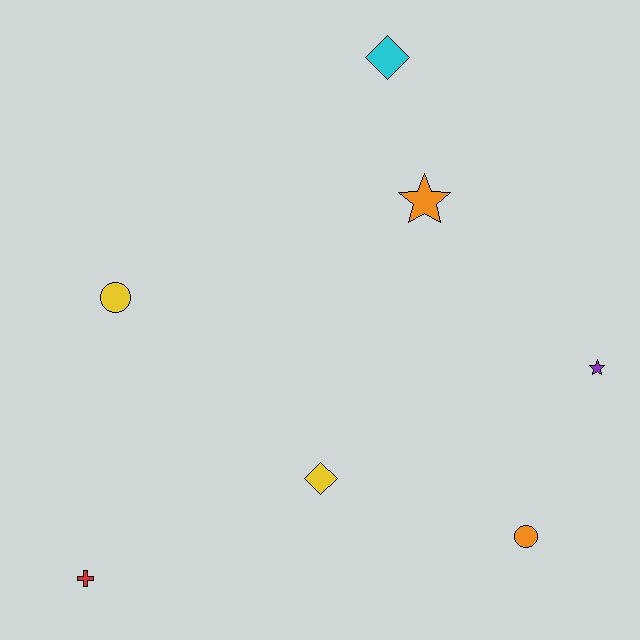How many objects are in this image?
There are 7 objects.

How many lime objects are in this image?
There are no lime objects.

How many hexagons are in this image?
There are no hexagons.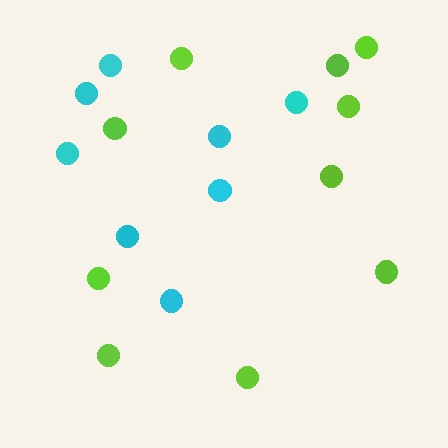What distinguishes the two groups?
There are 2 groups: one group of cyan circles (8) and one group of lime circles (10).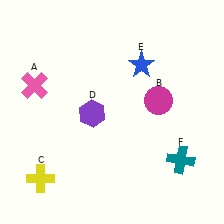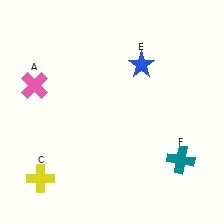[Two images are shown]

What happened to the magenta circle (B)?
The magenta circle (B) was removed in Image 2. It was in the top-right area of Image 1.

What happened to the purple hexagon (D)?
The purple hexagon (D) was removed in Image 2. It was in the bottom-left area of Image 1.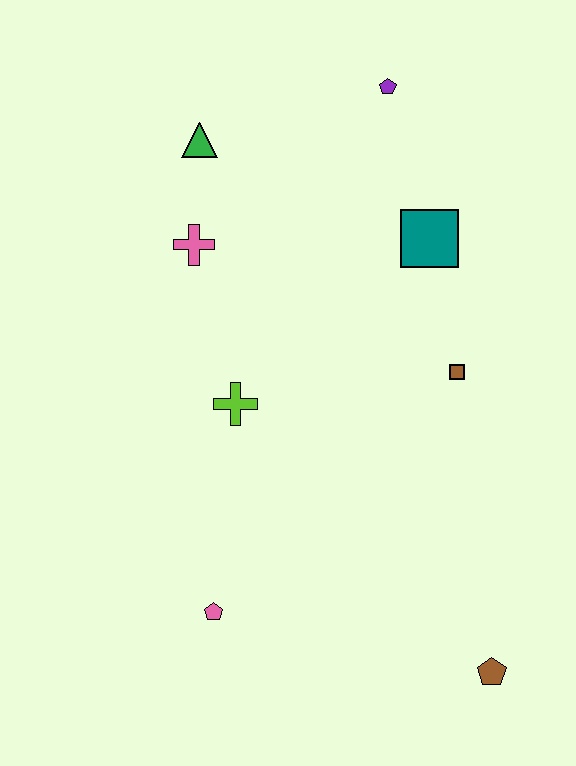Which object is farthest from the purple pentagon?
The brown pentagon is farthest from the purple pentagon.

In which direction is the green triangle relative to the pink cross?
The green triangle is above the pink cross.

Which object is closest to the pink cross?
The green triangle is closest to the pink cross.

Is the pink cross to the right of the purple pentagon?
No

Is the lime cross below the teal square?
Yes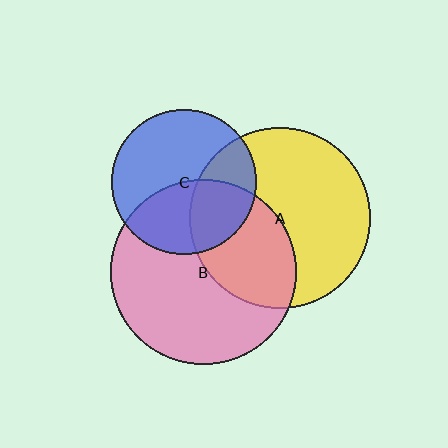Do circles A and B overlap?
Yes.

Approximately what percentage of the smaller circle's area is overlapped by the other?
Approximately 40%.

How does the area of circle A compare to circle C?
Approximately 1.5 times.